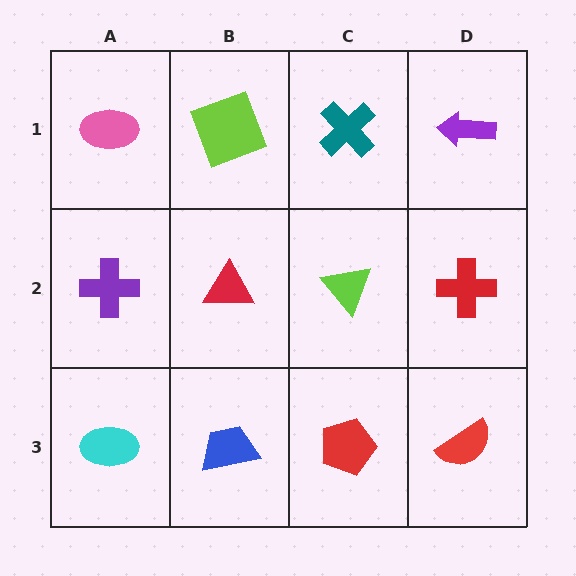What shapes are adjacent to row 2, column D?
A purple arrow (row 1, column D), a red semicircle (row 3, column D), a lime triangle (row 2, column C).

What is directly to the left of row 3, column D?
A red pentagon.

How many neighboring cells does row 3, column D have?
2.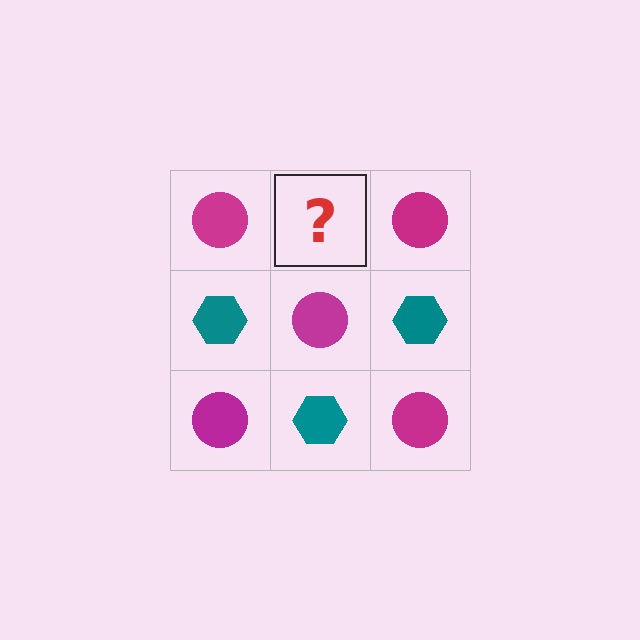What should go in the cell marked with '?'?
The missing cell should contain a teal hexagon.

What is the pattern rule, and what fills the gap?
The rule is that it alternates magenta circle and teal hexagon in a checkerboard pattern. The gap should be filled with a teal hexagon.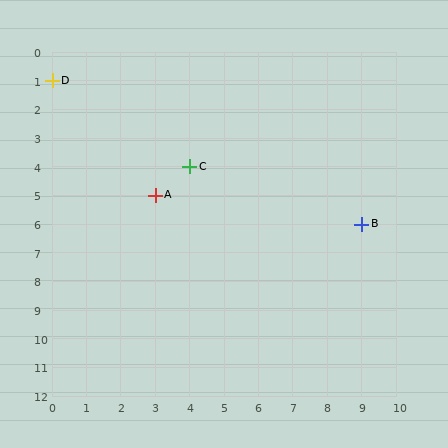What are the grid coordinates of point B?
Point B is at grid coordinates (9, 6).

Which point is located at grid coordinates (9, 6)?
Point B is at (9, 6).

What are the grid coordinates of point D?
Point D is at grid coordinates (0, 1).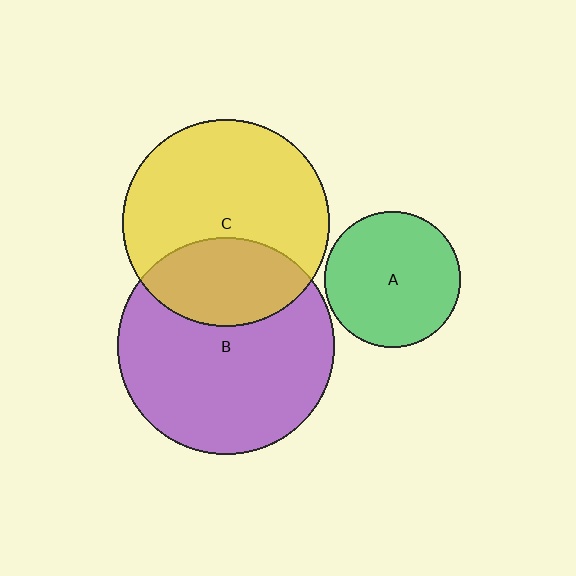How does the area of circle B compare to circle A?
Approximately 2.6 times.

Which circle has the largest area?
Circle B (purple).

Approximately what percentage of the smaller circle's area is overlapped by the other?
Approximately 30%.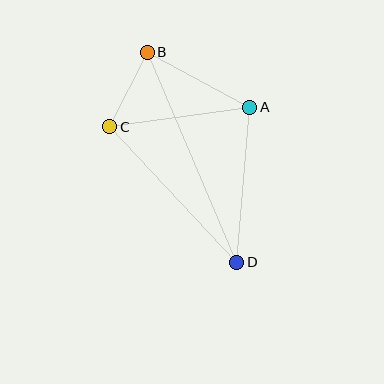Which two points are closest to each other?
Points B and C are closest to each other.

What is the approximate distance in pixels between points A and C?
The distance between A and C is approximately 141 pixels.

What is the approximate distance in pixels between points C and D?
The distance between C and D is approximately 186 pixels.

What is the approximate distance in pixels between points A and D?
The distance between A and D is approximately 155 pixels.